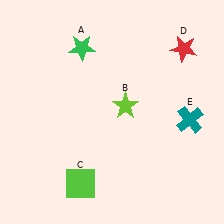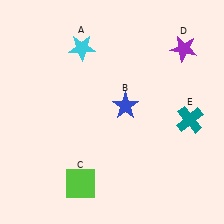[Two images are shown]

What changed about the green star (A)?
In Image 1, A is green. In Image 2, it changed to cyan.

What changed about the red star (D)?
In Image 1, D is red. In Image 2, it changed to purple.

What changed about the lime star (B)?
In Image 1, B is lime. In Image 2, it changed to blue.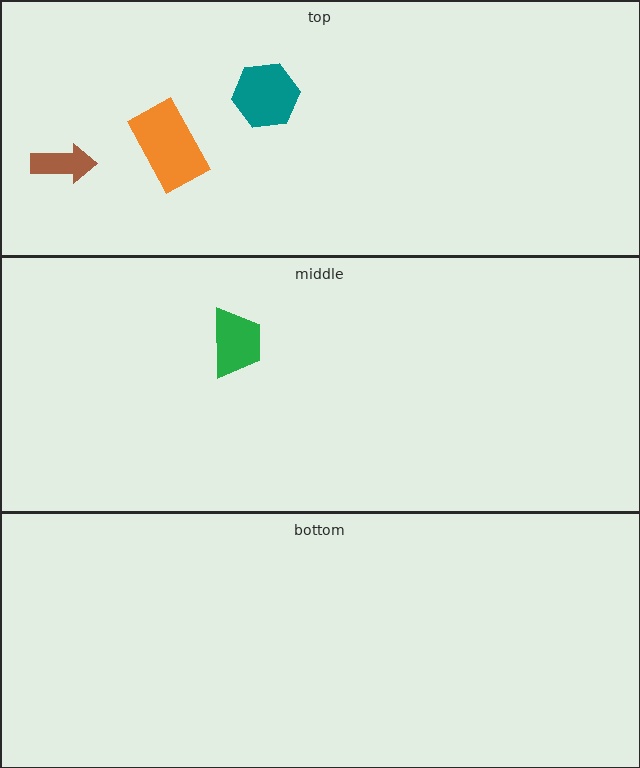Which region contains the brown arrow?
The top region.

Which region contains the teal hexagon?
The top region.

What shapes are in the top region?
The brown arrow, the orange rectangle, the teal hexagon.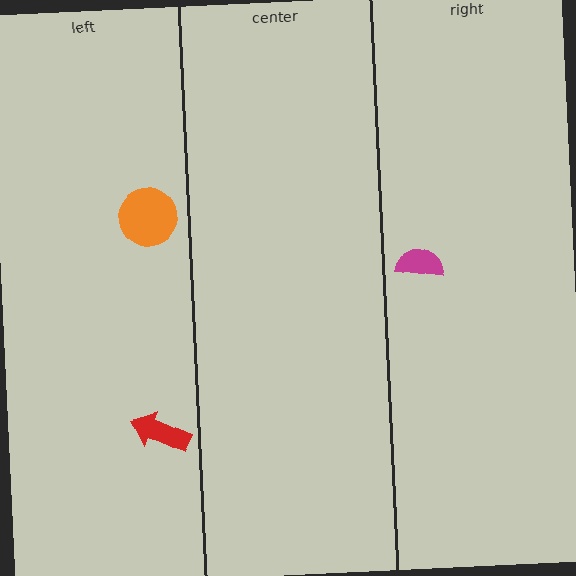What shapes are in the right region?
The magenta semicircle.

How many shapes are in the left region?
2.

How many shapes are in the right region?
1.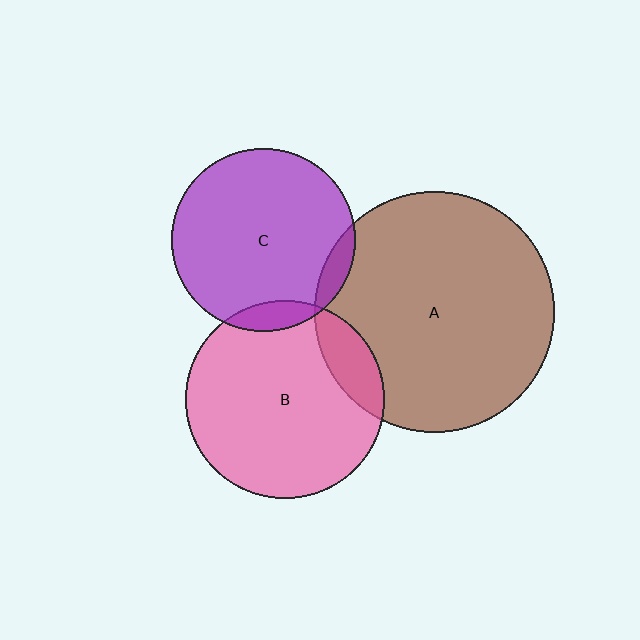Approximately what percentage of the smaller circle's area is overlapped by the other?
Approximately 5%.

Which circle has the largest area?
Circle A (brown).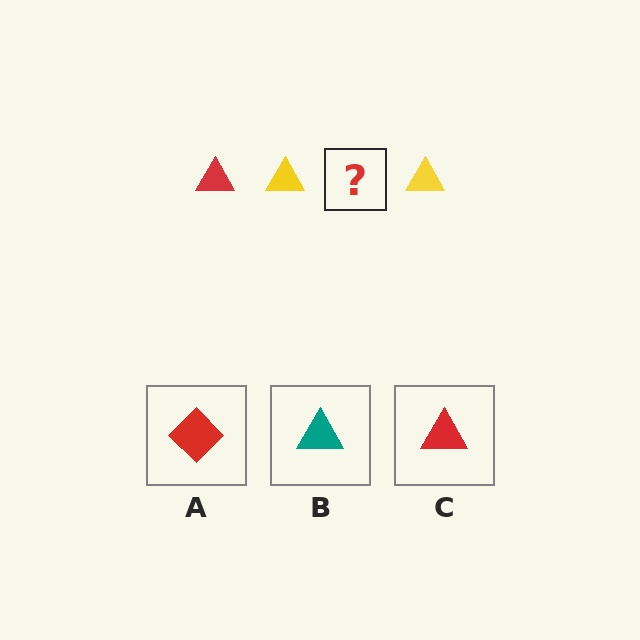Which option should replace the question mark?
Option C.